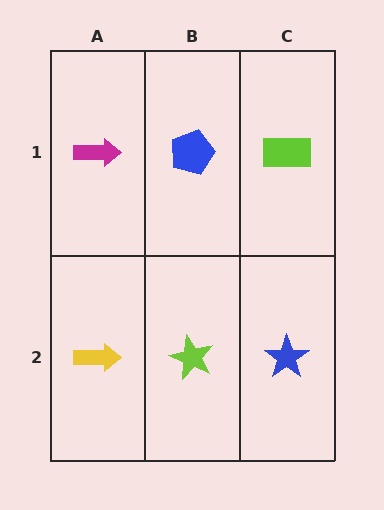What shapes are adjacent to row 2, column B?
A blue pentagon (row 1, column B), a yellow arrow (row 2, column A), a blue star (row 2, column C).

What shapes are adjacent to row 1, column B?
A lime star (row 2, column B), a magenta arrow (row 1, column A), a lime rectangle (row 1, column C).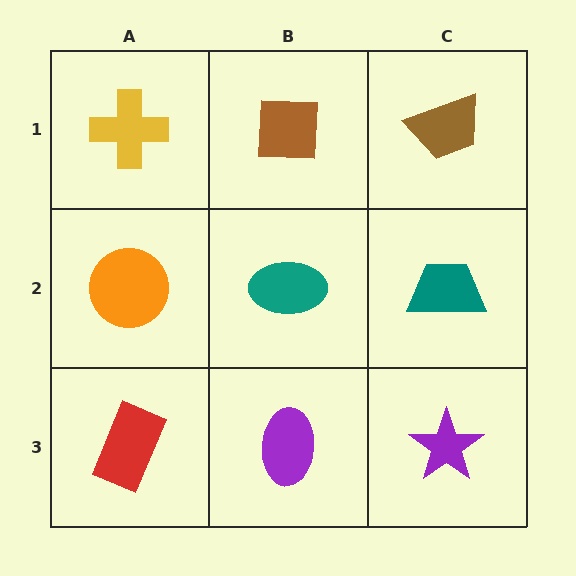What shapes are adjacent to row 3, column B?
A teal ellipse (row 2, column B), a red rectangle (row 3, column A), a purple star (row 3, column C).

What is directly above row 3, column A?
An orange circle.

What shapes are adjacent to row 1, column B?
A teal ellipse (row 2, column B), a yellow cross (row 1, column A), a brown trapezoid (row 1, column C).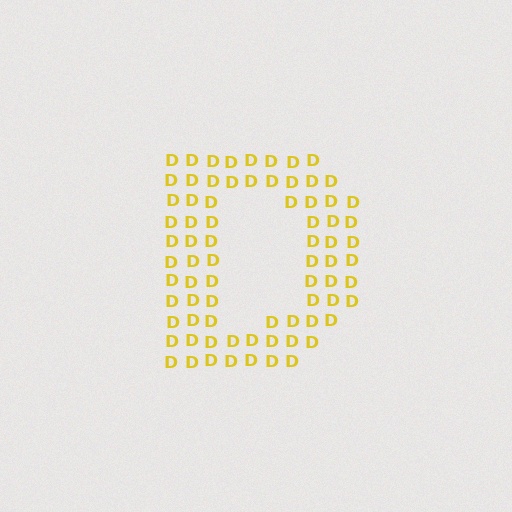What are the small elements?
The small elements are letter D's.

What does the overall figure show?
The overall figure shows the letter D.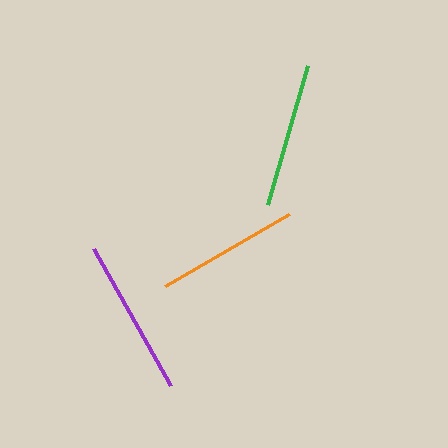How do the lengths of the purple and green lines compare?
The purple and green lines are approximately the same length.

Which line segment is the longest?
The purple line is the longest at approximately 157 pixels.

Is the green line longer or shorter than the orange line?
The green line is longer than the orange line.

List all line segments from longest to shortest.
From longest to shortest: purple, green, orange.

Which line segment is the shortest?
The orange line is the shortest at approximately 143 pixels.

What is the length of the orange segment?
The orange segment is approximately 143 pixels long.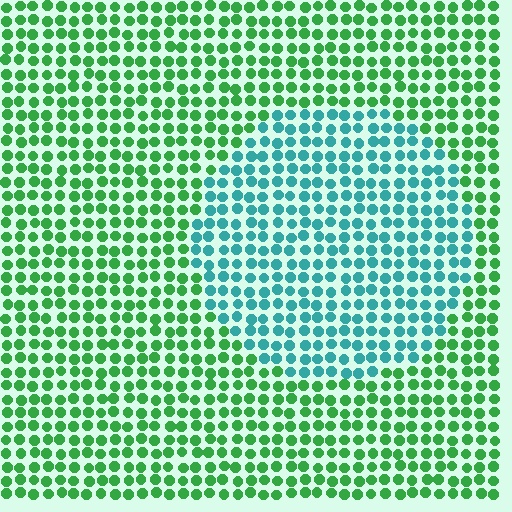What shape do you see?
I see a circle.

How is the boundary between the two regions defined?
The boundary is defined purely by a slight shift in hue (about 51 degrees). Spacing, size, and orientation are identical on both sides.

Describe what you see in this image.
The image is filled with small green elements in a uniform arrangement. A circle-shaped region is visible where the elements are tinted to a slightly different hue, forming a subtle color boundary.